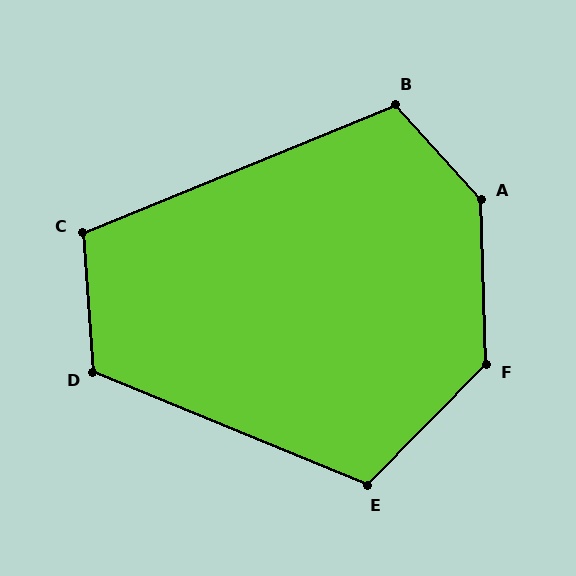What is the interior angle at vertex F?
Approximately 134 degrees (obtuse).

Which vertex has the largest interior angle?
A, at approximately 140 degrees.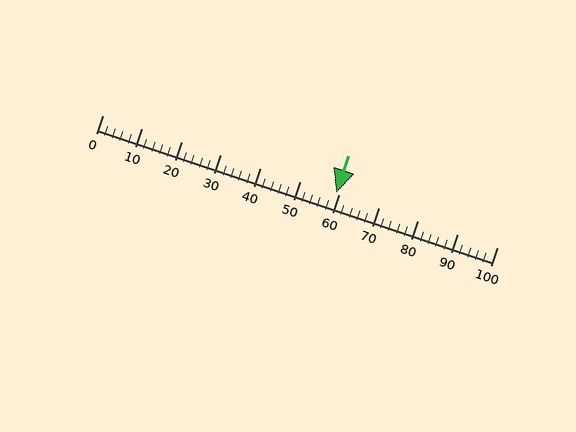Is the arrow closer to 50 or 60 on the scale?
The arrow is closer to 60.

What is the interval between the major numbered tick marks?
The major tick marks are spaced 10 units apart.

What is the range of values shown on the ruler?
The ruler shows values from 0 to 100.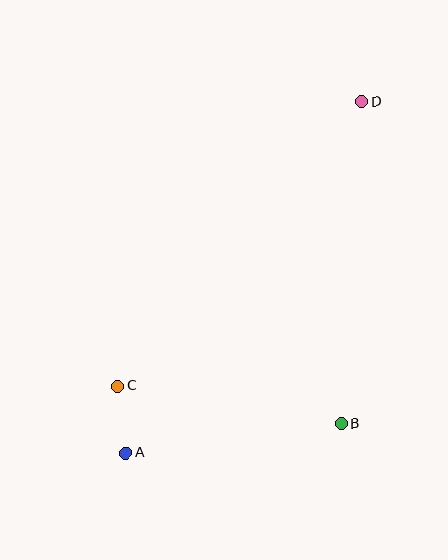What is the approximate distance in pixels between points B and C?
The distance between B and C is approximately 227 pixels.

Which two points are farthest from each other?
Points A and D are farthest from each other.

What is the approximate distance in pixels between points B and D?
The distance between B and D is approximately 323 pixels.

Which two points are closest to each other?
Points A and C are closest to each other.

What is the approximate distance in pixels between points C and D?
The distance between C and D is approximately 375 pixels.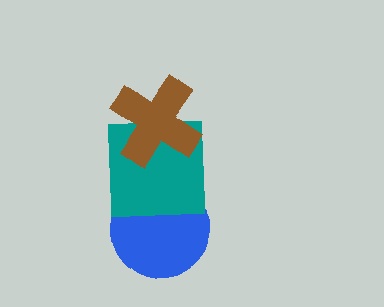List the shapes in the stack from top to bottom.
From top to bottom: the brown cross, the teal square, the blue circle.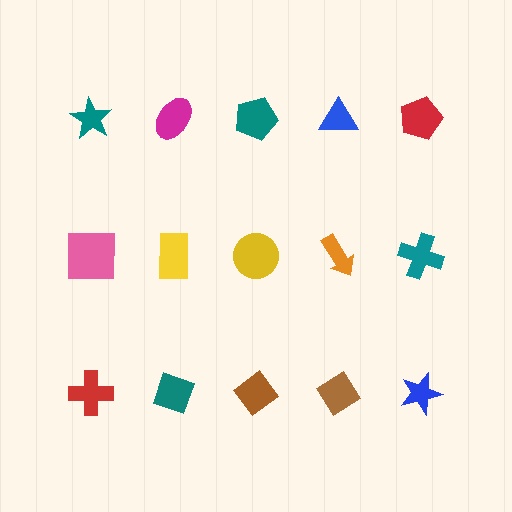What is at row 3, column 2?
A teal diamond.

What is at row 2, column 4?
An orange arrow.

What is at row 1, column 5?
A red pentagon.